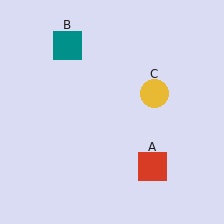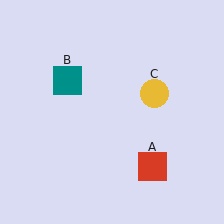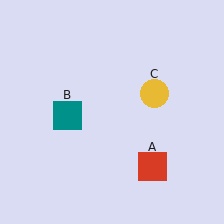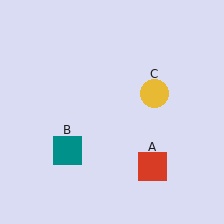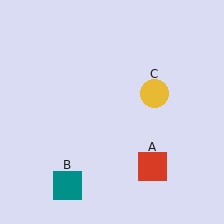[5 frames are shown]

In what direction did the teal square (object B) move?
The teal square (object B) moved down.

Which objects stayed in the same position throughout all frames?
Red square (object A) and yellow circle (object C) remained stationary.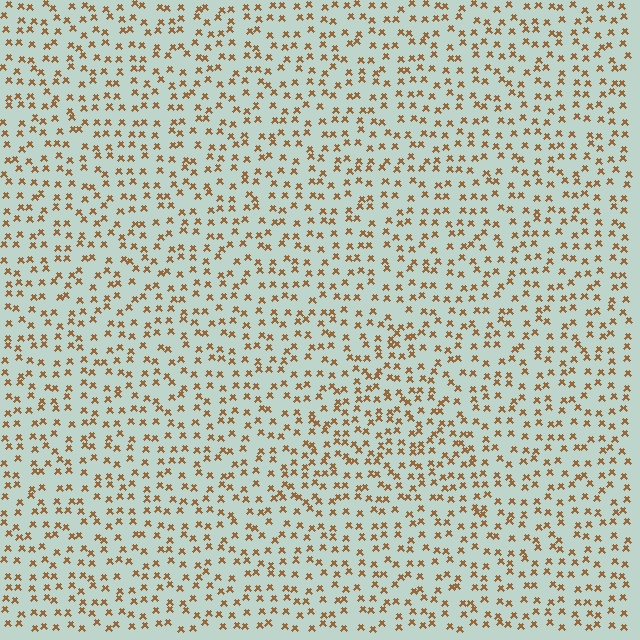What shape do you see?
I see a triangle.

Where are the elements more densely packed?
The elements are more densely packed inside the triangle boundary.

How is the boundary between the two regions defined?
The boundary is defined by a change in element density (approximately 1.4x ratio). All elements are the same color, size, and shape.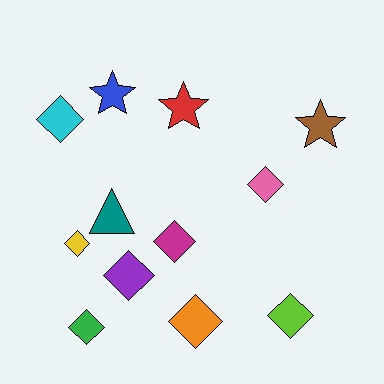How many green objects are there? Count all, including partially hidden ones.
There is 1 green object.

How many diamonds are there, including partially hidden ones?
There are 8 diamonds.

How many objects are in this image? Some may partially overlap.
There are 12 objects.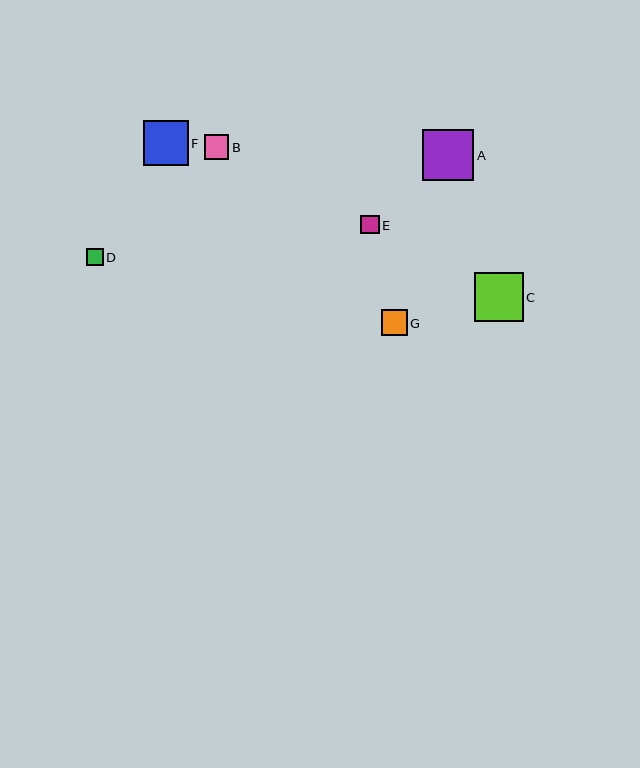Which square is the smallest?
Square D is the smallest with a size of approximately 17 pixels.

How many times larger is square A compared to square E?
Square A is approximately 2.7 times the size of square E.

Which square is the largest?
Square A is the largest with a size of approximately 51 pixels.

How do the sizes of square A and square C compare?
Square A and square C are approximately the same size.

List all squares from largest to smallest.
From largest to smallest: A, C, F, G, B, E, D.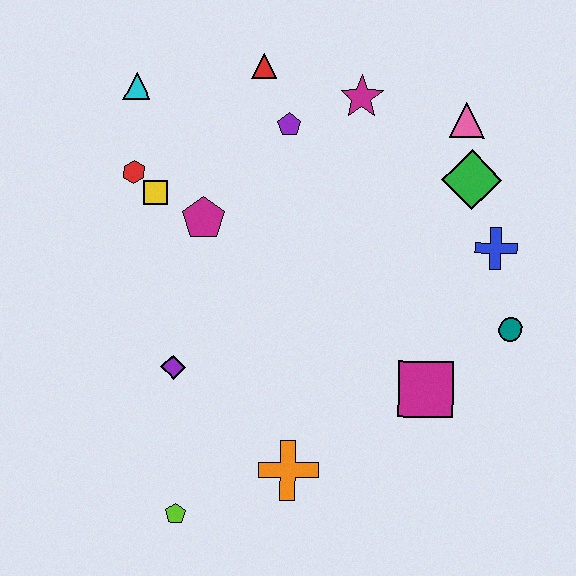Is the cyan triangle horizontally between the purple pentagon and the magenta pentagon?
No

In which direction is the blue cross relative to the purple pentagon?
The blue cross is to the right of the purple pentagon.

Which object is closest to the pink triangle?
The green diamond is closest to the pink triangle.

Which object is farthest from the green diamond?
The lime pentagon is farthest from the green diamond.